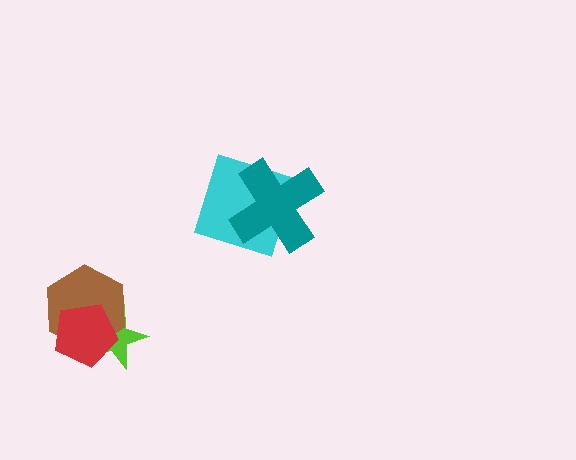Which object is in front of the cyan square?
The teal cross is in front of the cyan square.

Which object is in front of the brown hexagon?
The red pentagon is in front of the brown hexagon.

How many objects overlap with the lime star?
2 objects overlap with the lime star.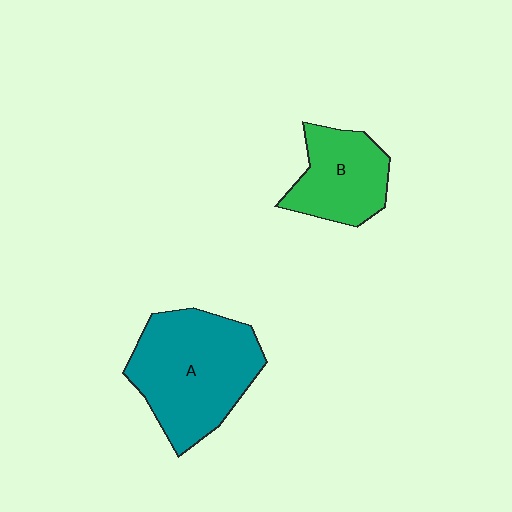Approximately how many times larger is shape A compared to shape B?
Approximately 1.7 times.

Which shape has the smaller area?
Shape B (green).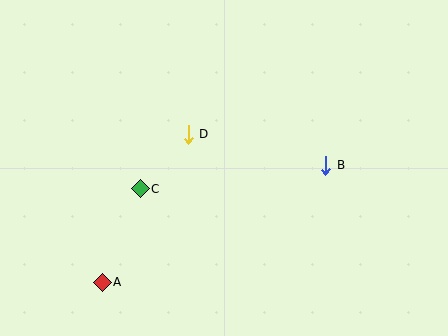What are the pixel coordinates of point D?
Point D is at (188, 134).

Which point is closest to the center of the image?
Point D at (188, 134) is closest to the center.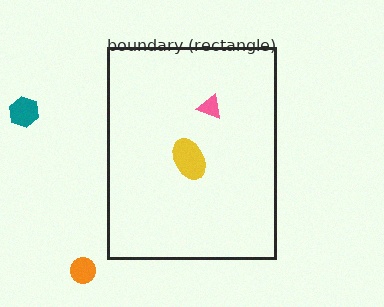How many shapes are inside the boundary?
2 inside, 2 outside.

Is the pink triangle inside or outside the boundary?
Inside.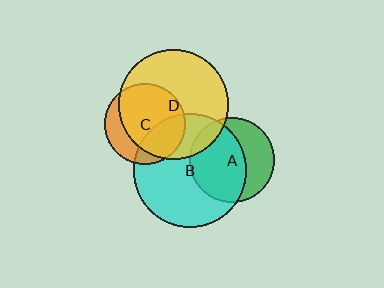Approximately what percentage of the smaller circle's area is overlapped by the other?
Approximately 30%.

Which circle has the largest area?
Circle B (cyan).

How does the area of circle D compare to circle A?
Approximately 1.7 times.